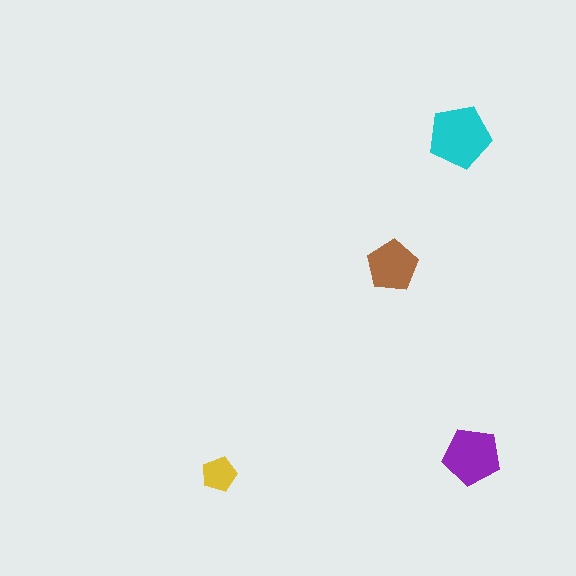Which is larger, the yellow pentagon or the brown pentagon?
The brown one.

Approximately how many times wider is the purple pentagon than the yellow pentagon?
About 1.5 times wider.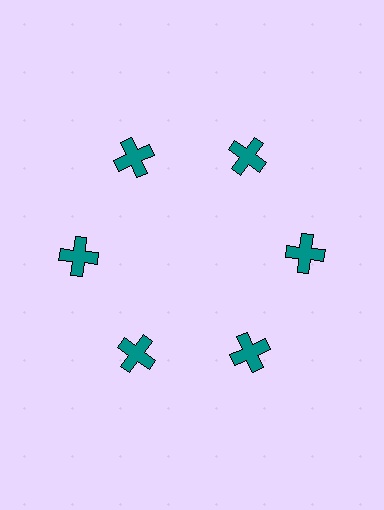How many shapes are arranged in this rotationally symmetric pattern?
There are 6 shapes, arranged in 6 groups of 1.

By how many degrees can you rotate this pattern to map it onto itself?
The pattern maps onto itself every 60 degrees of rotation.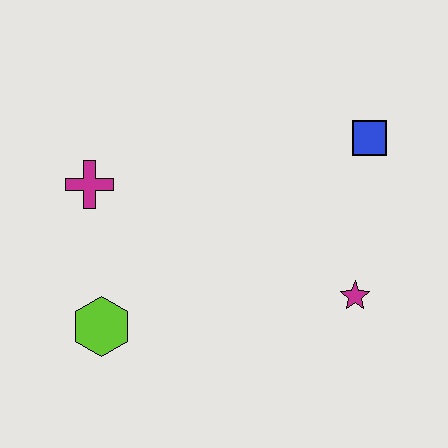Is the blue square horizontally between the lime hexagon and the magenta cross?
No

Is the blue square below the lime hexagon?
No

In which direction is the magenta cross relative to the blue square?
The magenta cross is to the left of the blue square.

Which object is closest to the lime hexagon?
The magenta cross is closest to the lime hexagon.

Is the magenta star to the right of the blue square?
No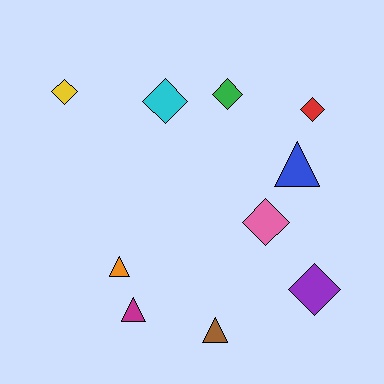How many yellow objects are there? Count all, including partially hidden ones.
There is 1 yellow object.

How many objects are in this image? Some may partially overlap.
There are 10 objects.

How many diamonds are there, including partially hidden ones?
There are 6 diamonds.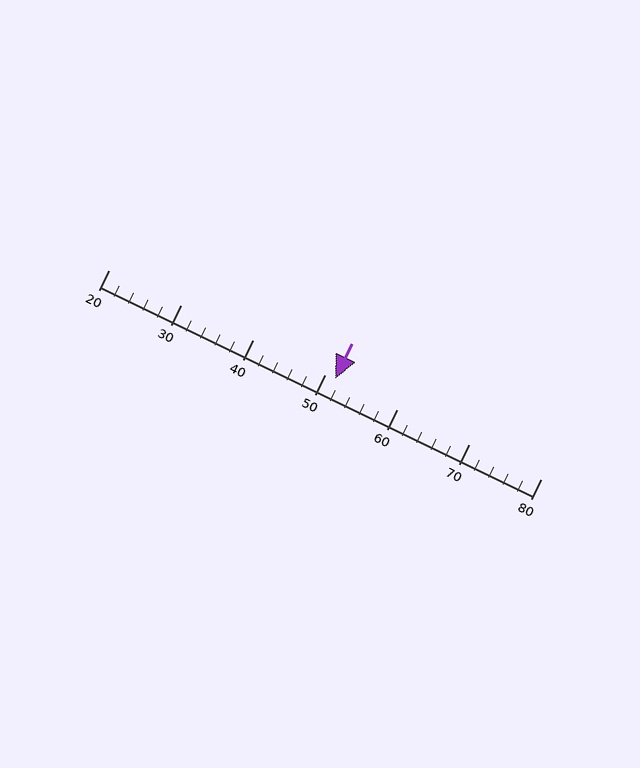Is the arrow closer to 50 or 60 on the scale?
The arrow is closer to 50.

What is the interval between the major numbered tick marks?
The major tick marks are spaced 10 units apart.